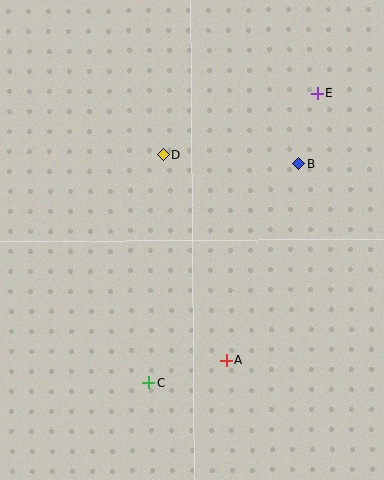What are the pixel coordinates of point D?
Point D is at (164, 155).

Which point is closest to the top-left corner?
Point D is closest to the top-left corner.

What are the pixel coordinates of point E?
Point E is at (317, 93).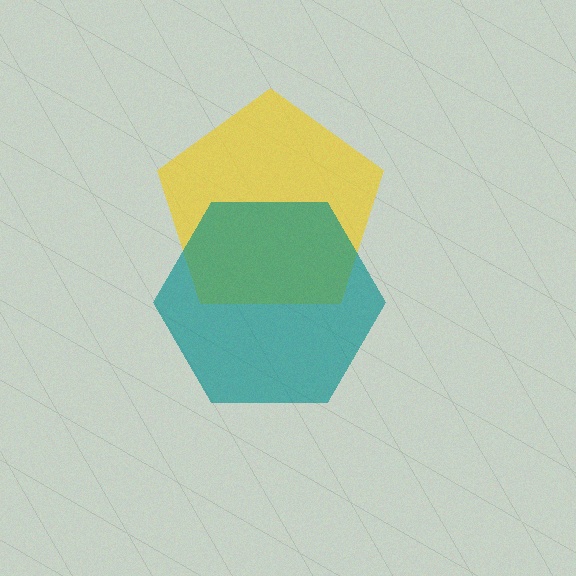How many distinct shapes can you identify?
There are 2 distinct shapes: a yellow pentagon, a teal hexagon.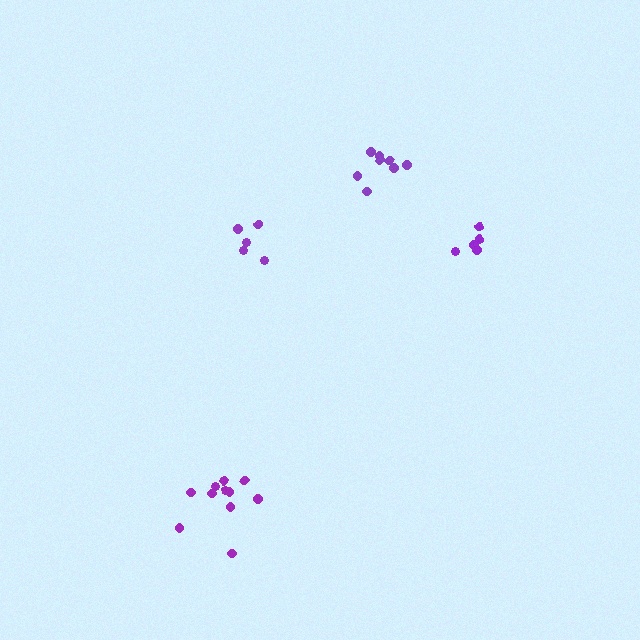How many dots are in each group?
Group 1: 8 dots, Group 2: 5 dots, Group 3: 11 dots, Group 4: 5 dots (29 total).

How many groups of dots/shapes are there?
There are 4 groups.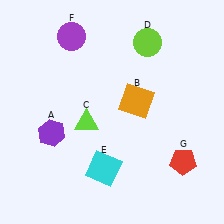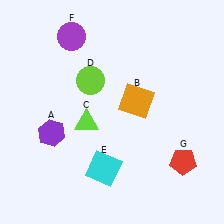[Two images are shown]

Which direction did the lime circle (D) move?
The lime circle (D) moved left.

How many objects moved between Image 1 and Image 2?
1 object moved between the two images.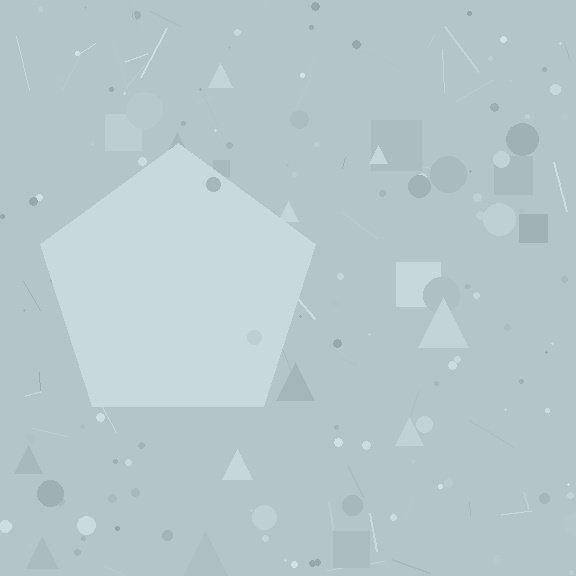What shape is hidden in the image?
A pentagon is hidden in the image.